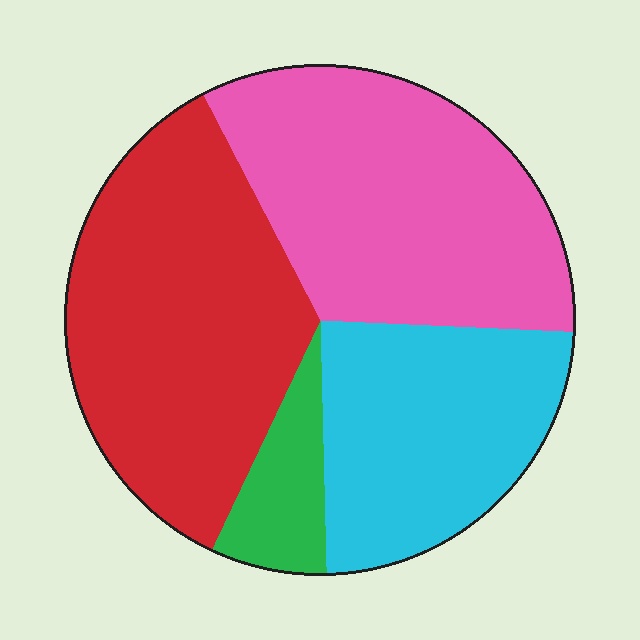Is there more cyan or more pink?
Pink.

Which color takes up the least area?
Green, at roughly 5%.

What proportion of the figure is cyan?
Cyan covers about 25% of the figure.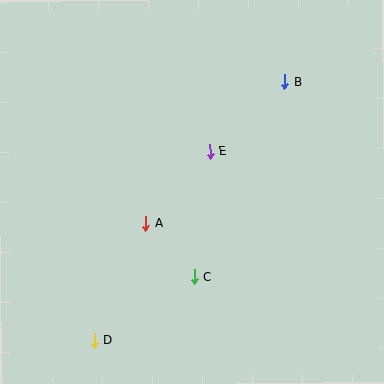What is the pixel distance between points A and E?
The distance between A and E is 96 pixels.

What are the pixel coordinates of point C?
Point C is at (194, 277).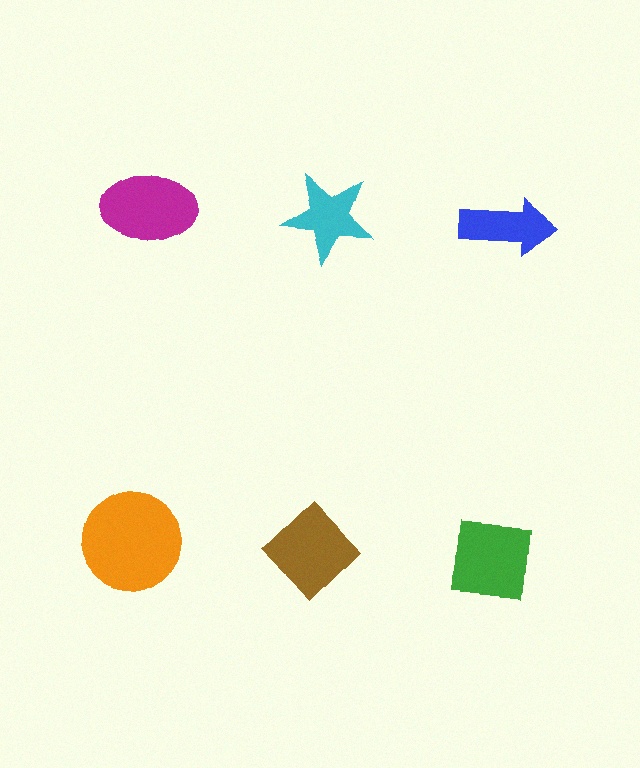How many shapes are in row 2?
3 shapes.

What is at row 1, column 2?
A cyan star.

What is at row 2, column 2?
A brown diamond.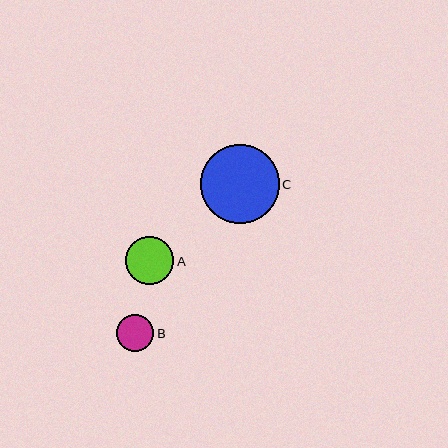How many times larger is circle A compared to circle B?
Circle A is approximately 1.3 times the size of circle B.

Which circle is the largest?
Circle C is the largest with a size of approximately 79 pixels.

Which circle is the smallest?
Circle B is the smallest with a size of approximately 37 pixels.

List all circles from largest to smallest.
From largest to smallest: C, A, B.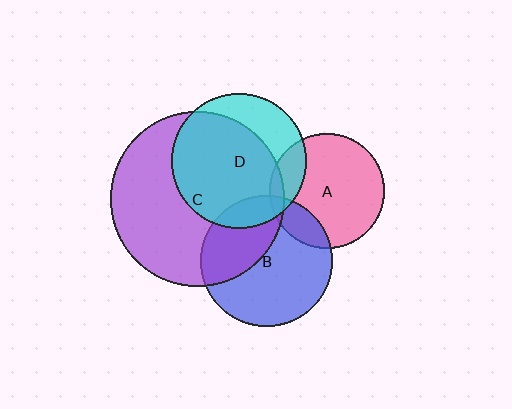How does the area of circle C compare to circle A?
Approximately 2.3 times.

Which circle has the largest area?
Circle C (purple).